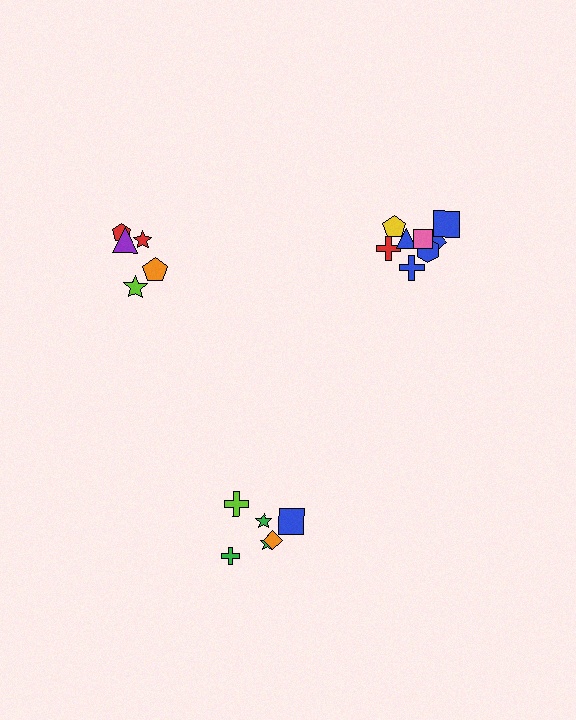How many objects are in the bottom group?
There are 6 objects.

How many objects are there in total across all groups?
There are 19 objects.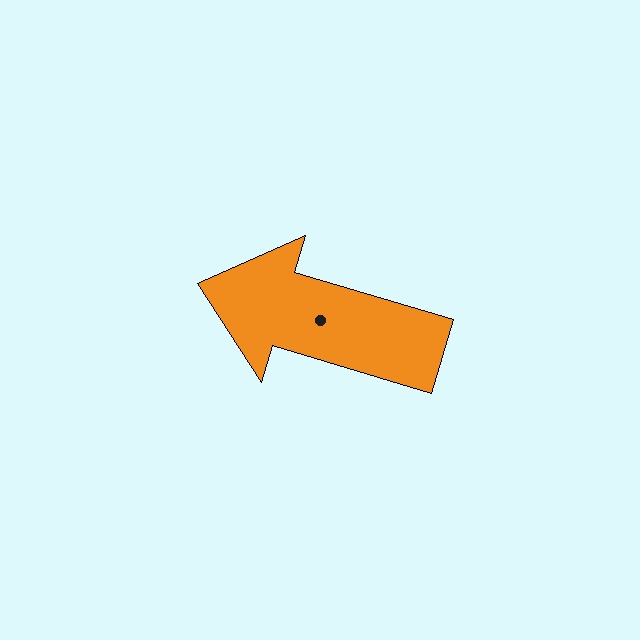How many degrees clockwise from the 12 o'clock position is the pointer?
Approximately 287 degrees.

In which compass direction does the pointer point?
West.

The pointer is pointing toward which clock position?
Roughly 10 o'clock.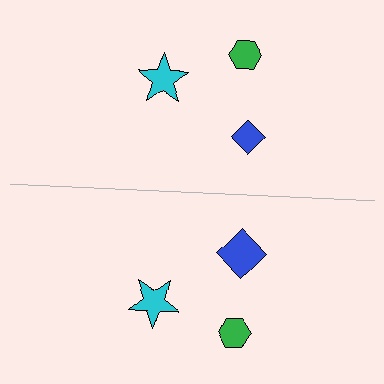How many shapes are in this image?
There are 6 shapes in this image.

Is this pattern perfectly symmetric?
No, the pattern is not perfectly symmetric. The blue diamond on the bottom side has a different size than its mirror counterpart.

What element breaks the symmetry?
The blue diamond on the bottom side has a different size than its mirror counterpart.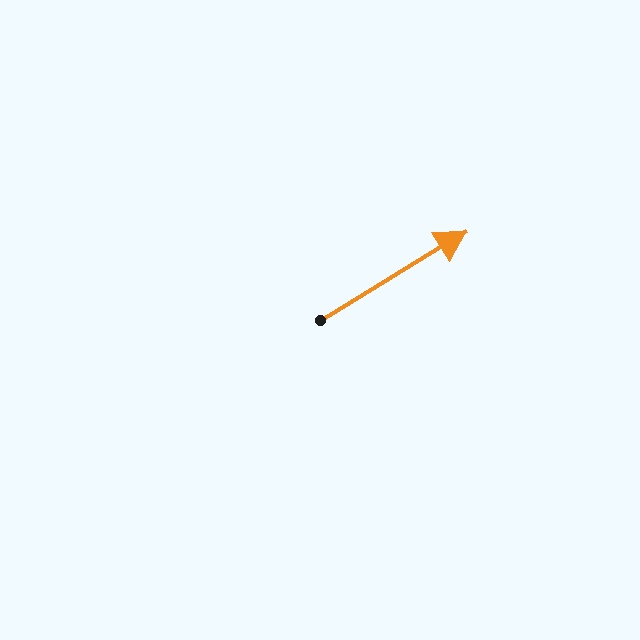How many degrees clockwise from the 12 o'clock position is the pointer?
Approximately 59 degrees.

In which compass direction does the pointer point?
Northeast.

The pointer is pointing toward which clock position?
Roughly 2 o'clock.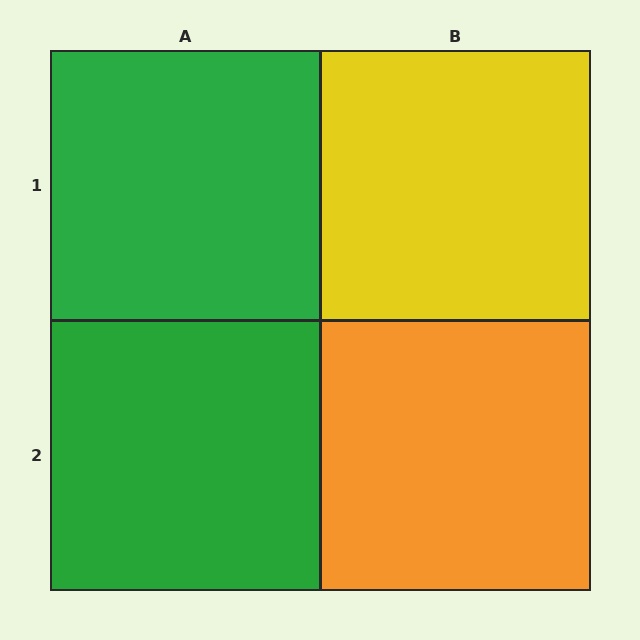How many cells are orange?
1 cell is orange.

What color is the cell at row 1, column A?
Green.